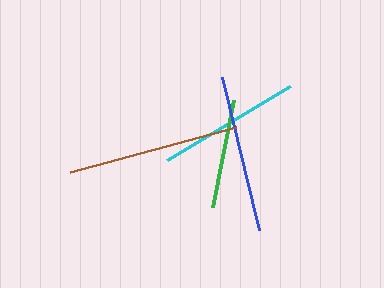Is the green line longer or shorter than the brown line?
The brown line is longer than the green line.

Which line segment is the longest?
The brown line is the longest at approximately 172 pixels.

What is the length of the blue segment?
The blue segment is approximately 157 pixels long.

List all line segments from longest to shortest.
From longest to shortest: brown, blue, cyan, green.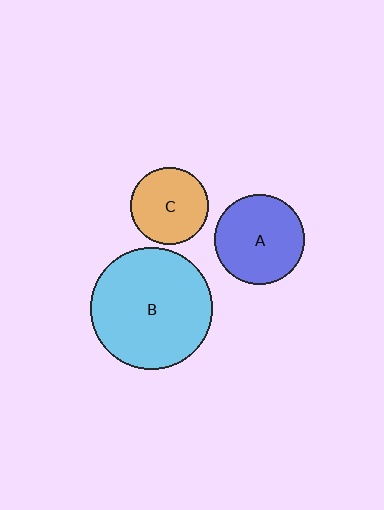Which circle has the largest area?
Circle B (cyan).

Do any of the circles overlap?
No, none of the circles overlap.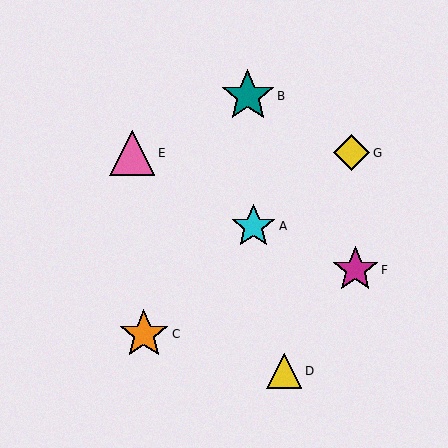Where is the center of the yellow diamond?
The center of the yellow diamond is at (352, 153).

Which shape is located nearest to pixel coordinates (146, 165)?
The pink triangle (labeled E) at (132, 153) is nearest to that location.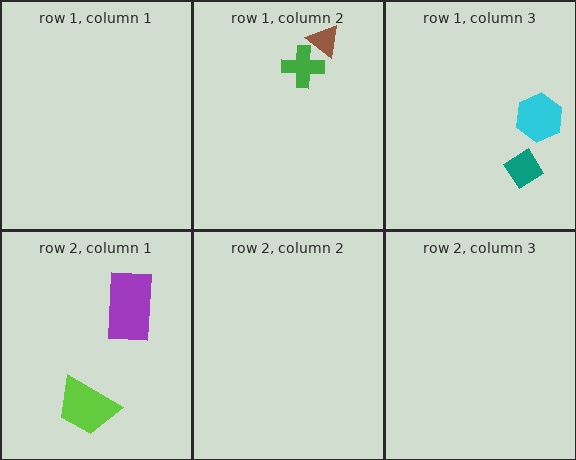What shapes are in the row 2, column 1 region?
The lime trapezoid, the purple rectangle.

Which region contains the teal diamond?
The row 1, column 3 region.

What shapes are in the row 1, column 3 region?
The cyan hexagon, the teal diamond.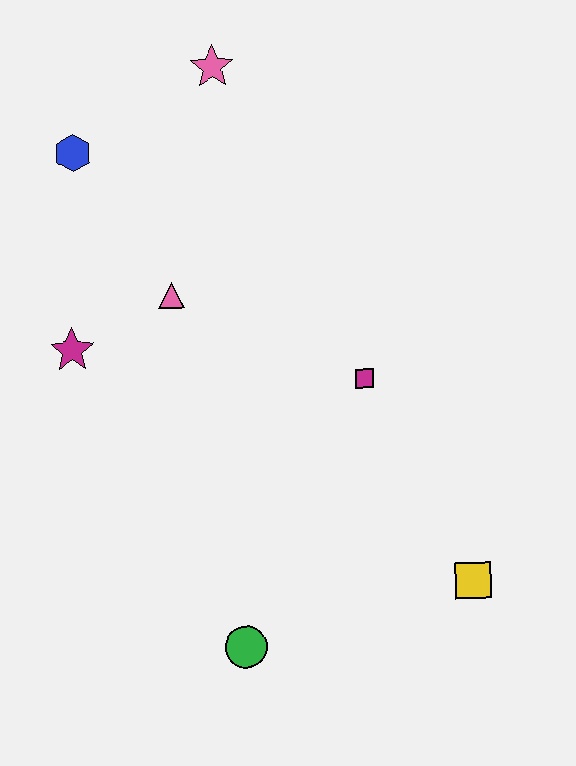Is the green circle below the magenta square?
Yes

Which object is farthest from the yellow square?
The blue hexagon is farthest from the yellow square.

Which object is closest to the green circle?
The yellow square is closest to the green circle.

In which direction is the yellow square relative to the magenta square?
The yellow square is below the magenta square.